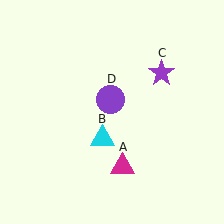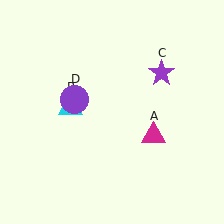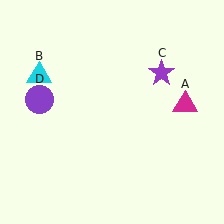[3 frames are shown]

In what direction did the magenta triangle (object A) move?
The magenta triangle (object A) moved up and to the right.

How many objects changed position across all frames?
3 objects changed position: magenta triangle (object A), cyan triangle (object B), purple circle (object D).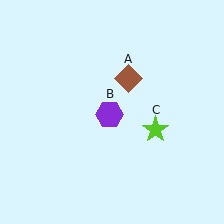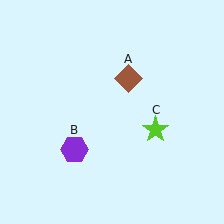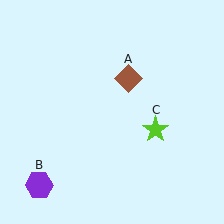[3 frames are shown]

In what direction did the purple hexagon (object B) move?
The purple hexagon (object B) moved down and to the left.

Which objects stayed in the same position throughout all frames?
Brown diamond (object A) and lime star (object C) remained stationary.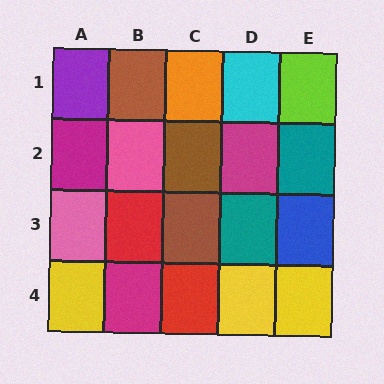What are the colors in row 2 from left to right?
Magenta, pink, brown, magenta, teal.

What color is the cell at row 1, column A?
Purple.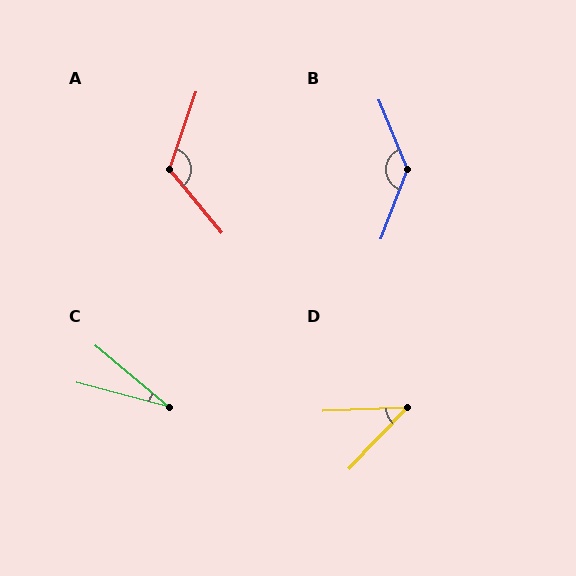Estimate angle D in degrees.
Approximately 44 degrees.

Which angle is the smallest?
C, at approximately 25 degrees.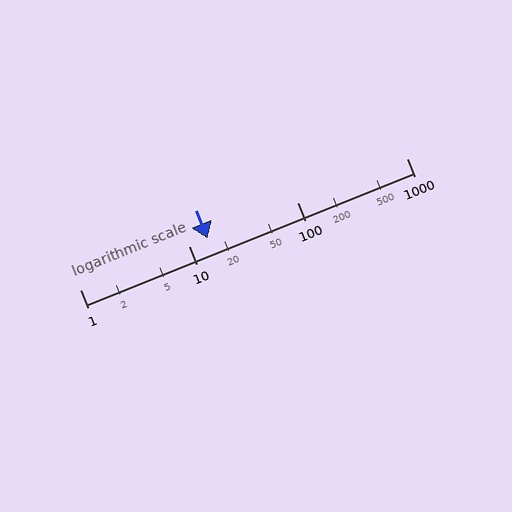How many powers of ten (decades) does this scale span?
The scale spans 3 decades, from 1 to 1000.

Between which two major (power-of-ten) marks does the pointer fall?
The pointer is between 10 and 100.